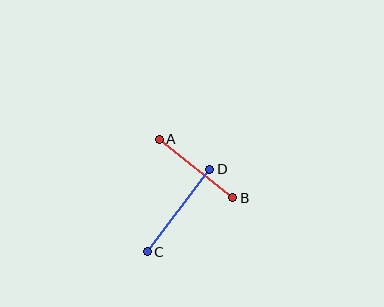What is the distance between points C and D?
The distance is approximately 104 pixels.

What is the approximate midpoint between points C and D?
The midpoint is at approximately (179, 210) pixels.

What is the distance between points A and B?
The distance is approximately 94 pixels.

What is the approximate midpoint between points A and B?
The midpoint is at approximately (196, 168) pixels.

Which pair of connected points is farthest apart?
Points C and D are farthest apart.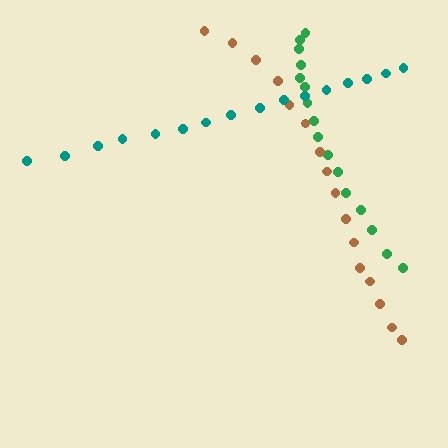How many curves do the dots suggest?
There are 3 distinct paths.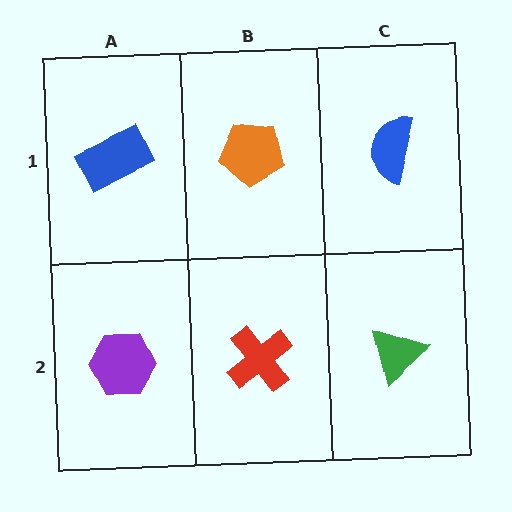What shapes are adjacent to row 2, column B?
An orange pentagon (row 1, column B), a purple hexagon (row 2, column A), a green triangle (row 2, column C).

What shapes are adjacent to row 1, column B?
A red cross (row 2, column B), a blue rectangle (row 1, column A), a blue semicircle (row 1, column C).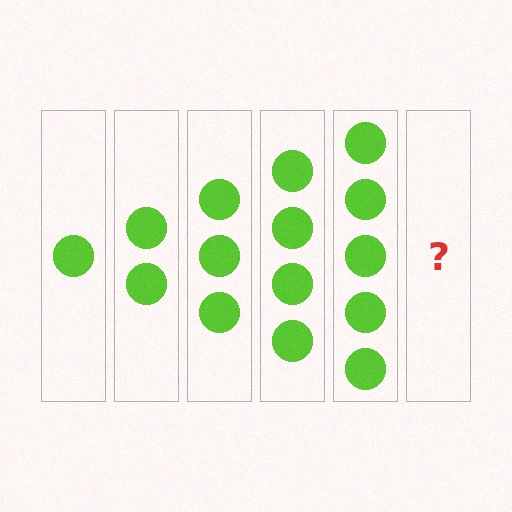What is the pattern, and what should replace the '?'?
The pattern is that each step adds one more circle. The '?' should be 6 circles.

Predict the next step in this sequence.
The next step is 6 circles.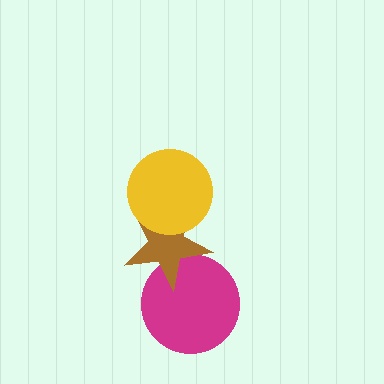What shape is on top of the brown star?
The yellow circle is on top of the brown star.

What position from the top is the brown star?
The brown star is 2nd from the top.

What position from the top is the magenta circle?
The magenta circle is 3rd from the top.